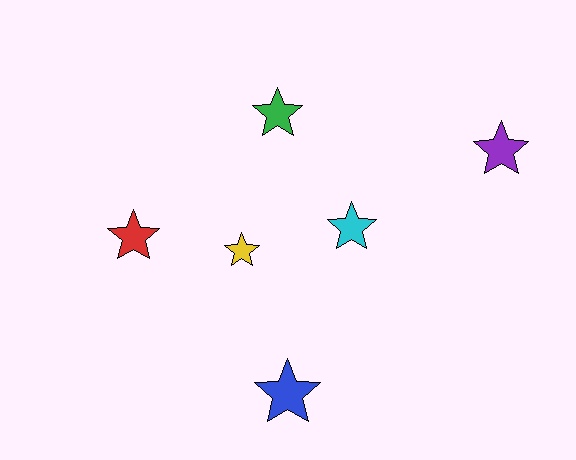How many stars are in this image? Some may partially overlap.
There are 6 stars.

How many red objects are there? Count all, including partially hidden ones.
There is 1 red object.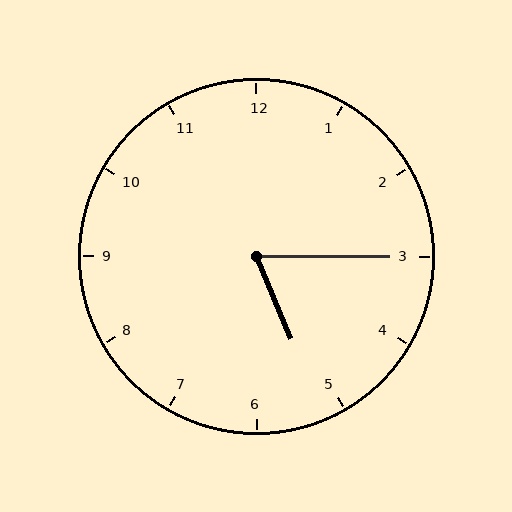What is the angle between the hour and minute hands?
Approximately 68 degrees.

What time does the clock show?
5:15.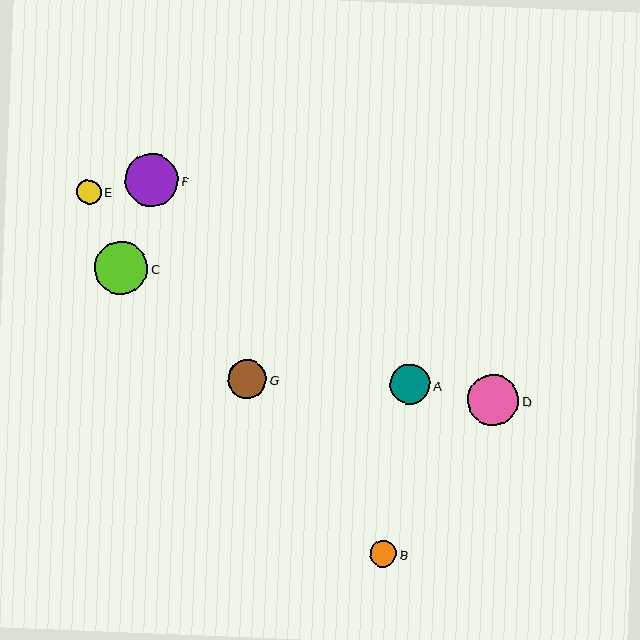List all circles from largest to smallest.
From largest to smallest: F, C, D, A, G, B, E.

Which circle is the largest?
Circle F is the largest with a size of approximately 53 pixels.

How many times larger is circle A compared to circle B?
Circle A is approximately 1.5 times the size of circle B.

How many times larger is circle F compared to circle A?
Circle F is approximately 1.3 times the size of circle A.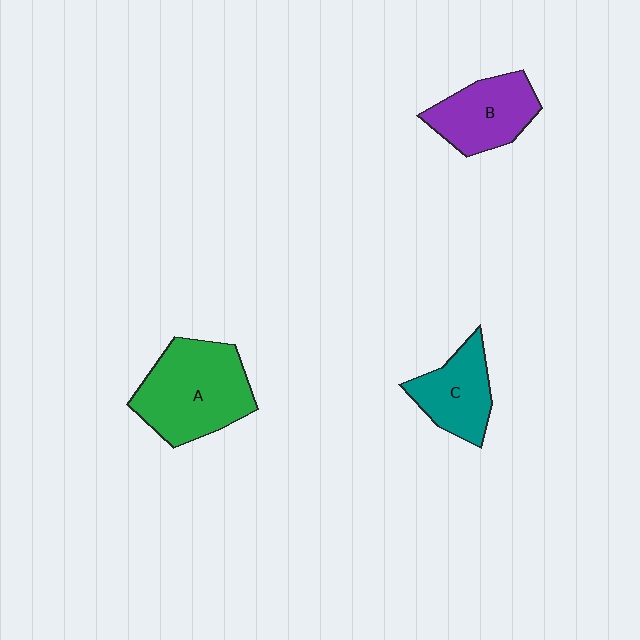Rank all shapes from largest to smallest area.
From largest to smallest: A (green), B (purple), C (teal).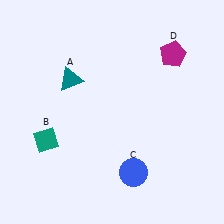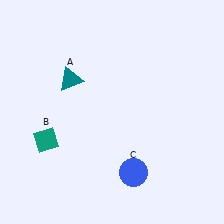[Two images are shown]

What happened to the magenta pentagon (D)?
The magenta pentagon (D) was removed in Image 2. It was in the top-right area of Image 1.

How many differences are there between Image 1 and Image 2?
There is 1 difference between the two images.